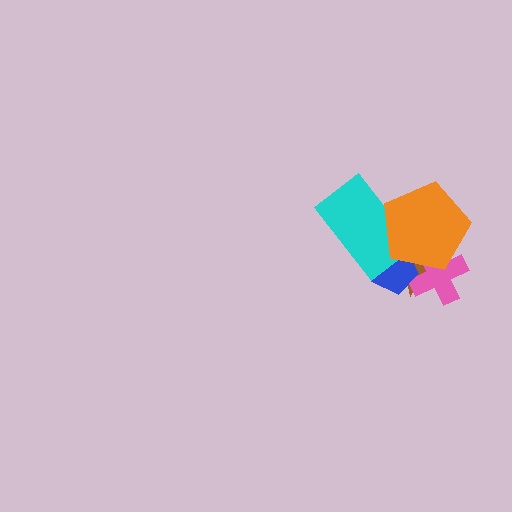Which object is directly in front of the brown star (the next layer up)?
The pink cross is directly in front of the brown star.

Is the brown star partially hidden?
Yes, it is partially covered by another shape.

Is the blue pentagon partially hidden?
Yes, it is partially covered by another shape.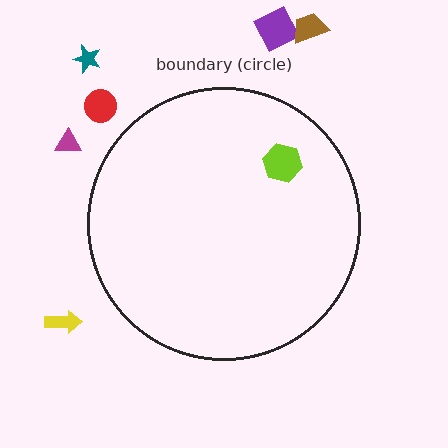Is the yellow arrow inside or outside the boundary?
Outside.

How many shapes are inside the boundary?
1 inside, 6 outside.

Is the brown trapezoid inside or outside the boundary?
Outside.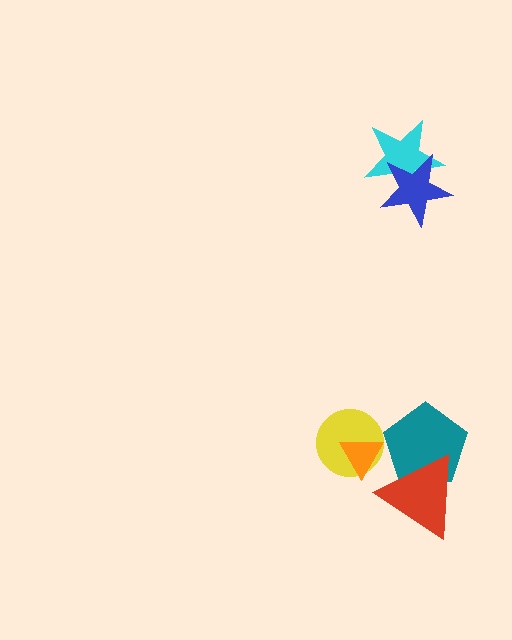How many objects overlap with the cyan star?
1 object overlaps with the cyan star.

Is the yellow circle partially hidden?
Yes, it is partially covered by another shape.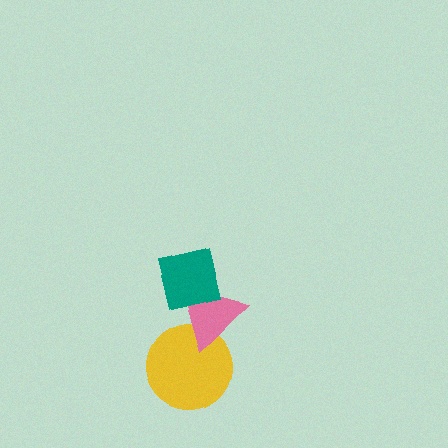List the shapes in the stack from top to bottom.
From top to bottom: the teal square, the pink triangle, the yellow circle.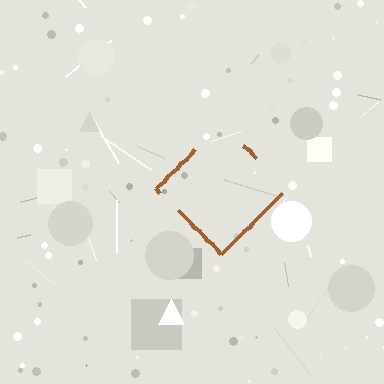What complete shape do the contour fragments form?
The contour fragments form a diamond.